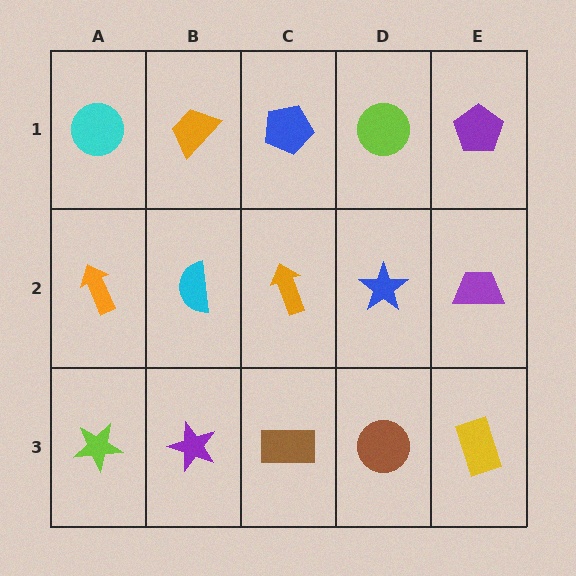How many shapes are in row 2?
5 shapes.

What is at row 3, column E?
A yellow rectangle.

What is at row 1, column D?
A lime circle.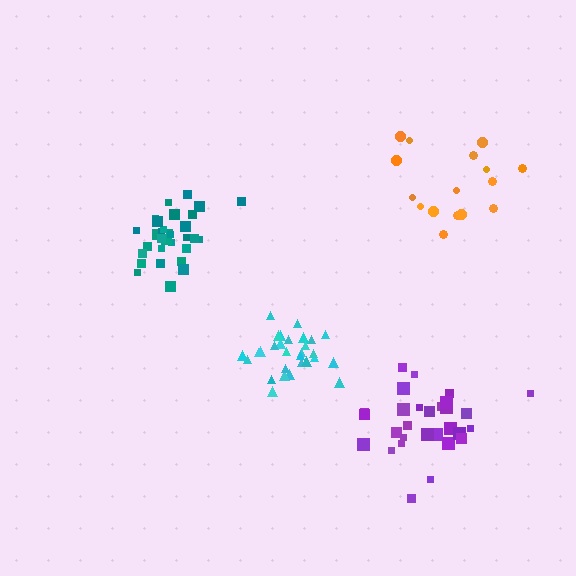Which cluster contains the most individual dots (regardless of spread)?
Teal (31).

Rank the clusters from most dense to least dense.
cyan, teal, purple, orange.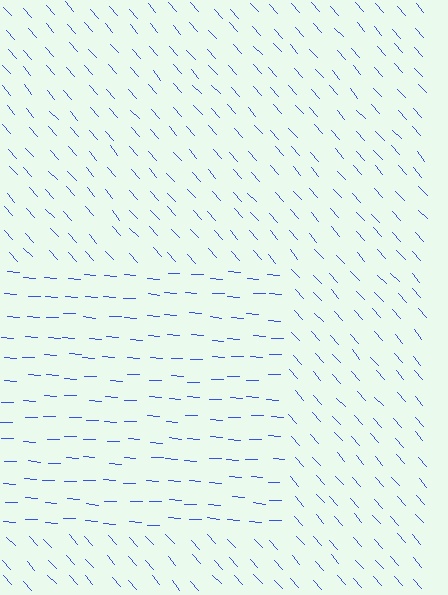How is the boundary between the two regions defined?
The boundary is defined purely by a change in line orientation (approximately 45 degrees difference). All lines are the same color and thickness.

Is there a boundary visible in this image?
Yes, there is a texture boundary formed by a change in line orientation.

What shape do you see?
I see a rectangle.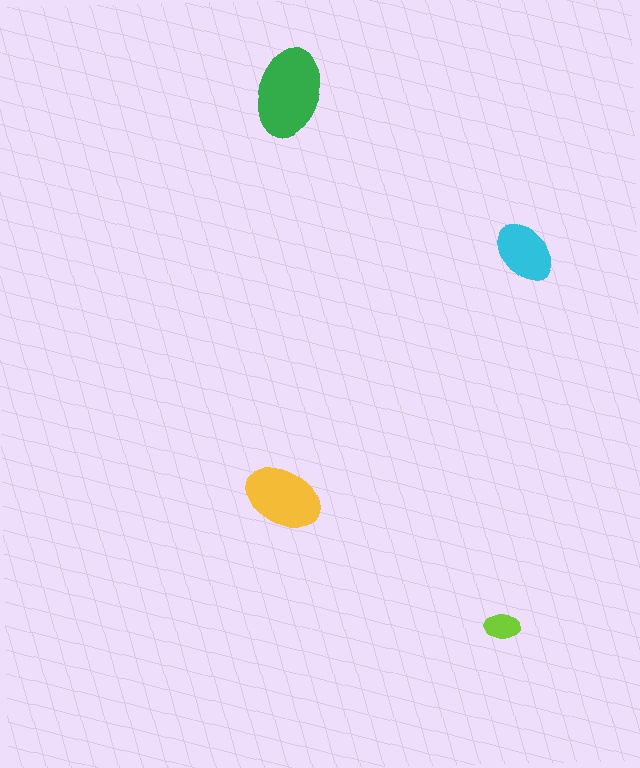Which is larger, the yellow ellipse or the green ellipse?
The green one.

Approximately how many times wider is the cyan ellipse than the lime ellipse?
About 2 times wider.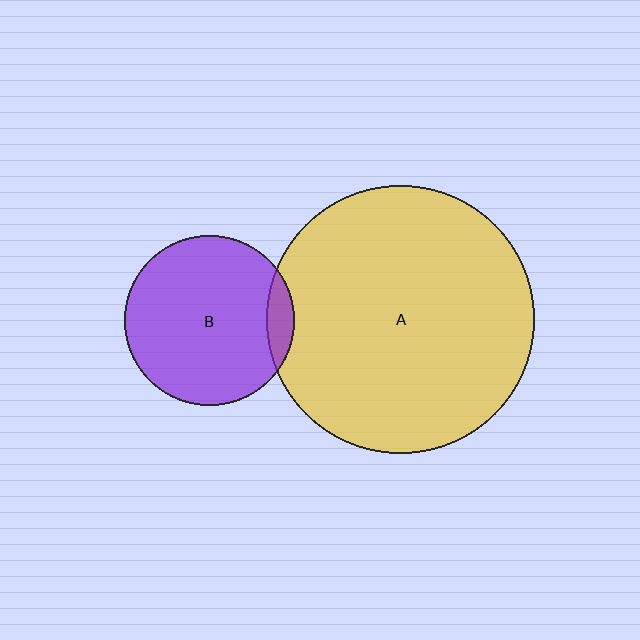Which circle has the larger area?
Circle A (yellow).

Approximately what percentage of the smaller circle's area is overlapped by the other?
Approximately 10%.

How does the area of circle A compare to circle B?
Approximately 2.5 times.